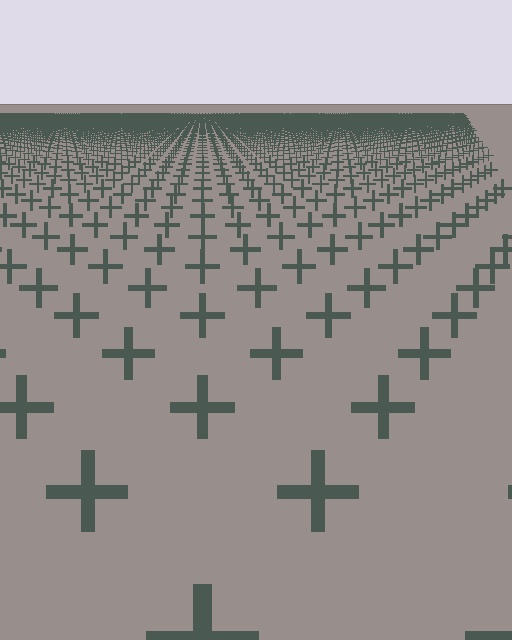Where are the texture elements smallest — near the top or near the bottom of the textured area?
Near the top.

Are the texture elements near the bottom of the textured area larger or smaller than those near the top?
Larger. Near the bottom, elements are closer to the viewer and appear at a bigger on-screen size.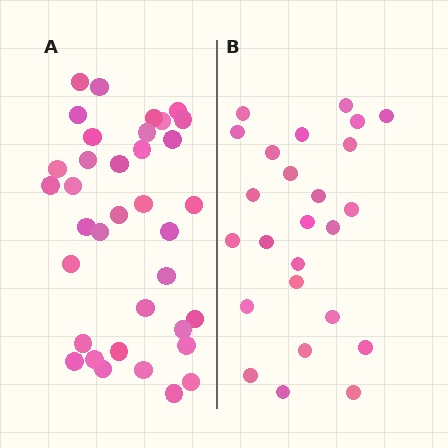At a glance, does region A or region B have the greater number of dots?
Region A (the left region) has more dots.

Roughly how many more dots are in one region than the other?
Region A has roughly 12 or so more dots than region B.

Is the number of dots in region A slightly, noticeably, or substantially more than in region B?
Region A has noticeably more, but not dramatically so. The ratio is roughly 1.4 to 1.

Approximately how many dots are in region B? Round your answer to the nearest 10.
About 20 dots. (The exact count is 25, which rounds to 20.)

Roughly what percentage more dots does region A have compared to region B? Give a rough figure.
About 45% more.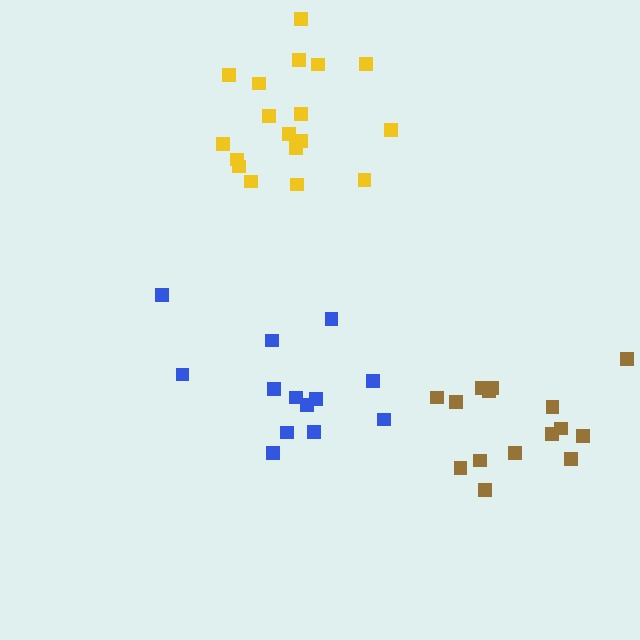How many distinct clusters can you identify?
There are 3 distinct clusters.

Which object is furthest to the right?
The brown cluster is rightmost.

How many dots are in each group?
Group 1: 18 dots, Group 2: 13 dots, Group 3: 15 dots (46 total).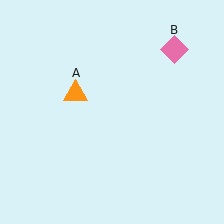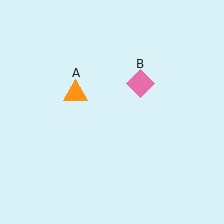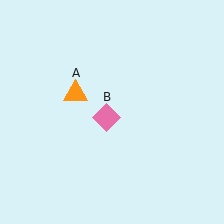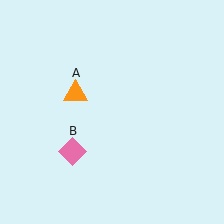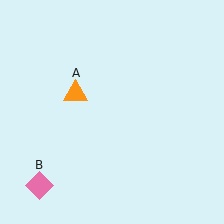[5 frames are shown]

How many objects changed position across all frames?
1 object changed position: pink diamond (object B).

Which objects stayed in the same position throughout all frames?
Orange triangle (object A) remained stationary.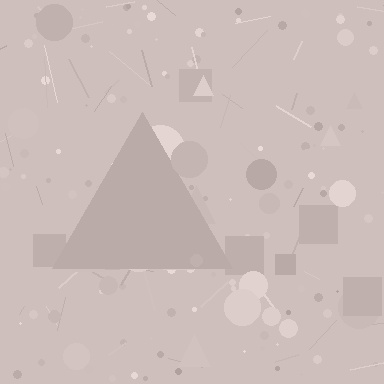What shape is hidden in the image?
A triangle is hidden in the image.